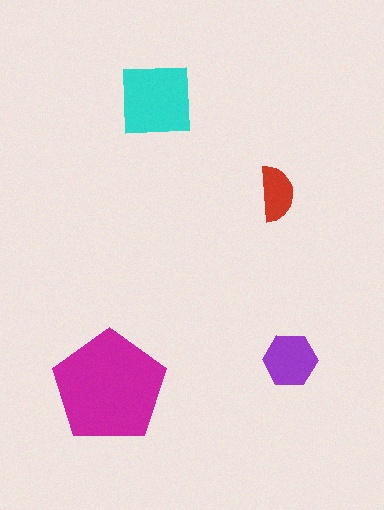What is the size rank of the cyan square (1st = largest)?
2nd.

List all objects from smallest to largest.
The red semicircle, the purple hexagon, the cyan square, the magenta pentagon.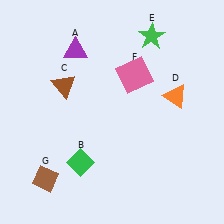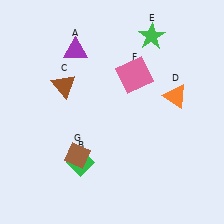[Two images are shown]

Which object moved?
The brown diamond (G) moved right.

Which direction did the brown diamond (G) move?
The brown diamond (G) moved right.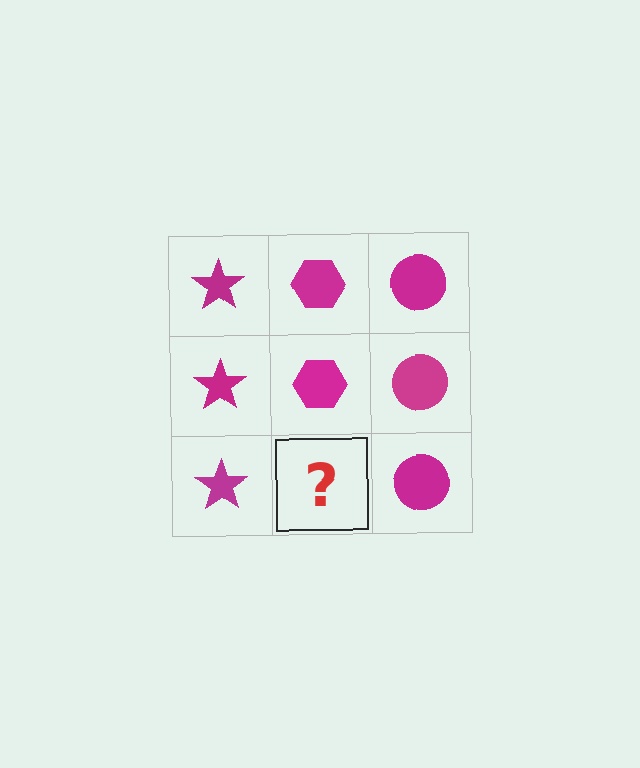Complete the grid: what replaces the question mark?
The question mark should be replaced with a magenta hexagon.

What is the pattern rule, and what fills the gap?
The rule is that each column has a consistent shape. The gap should be filled with a magenta hexagon.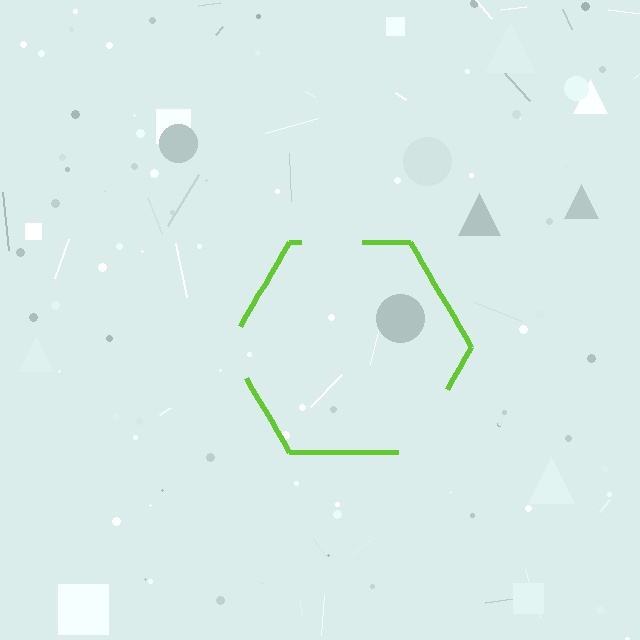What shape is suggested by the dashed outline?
The dashed outline suggests a hexagon.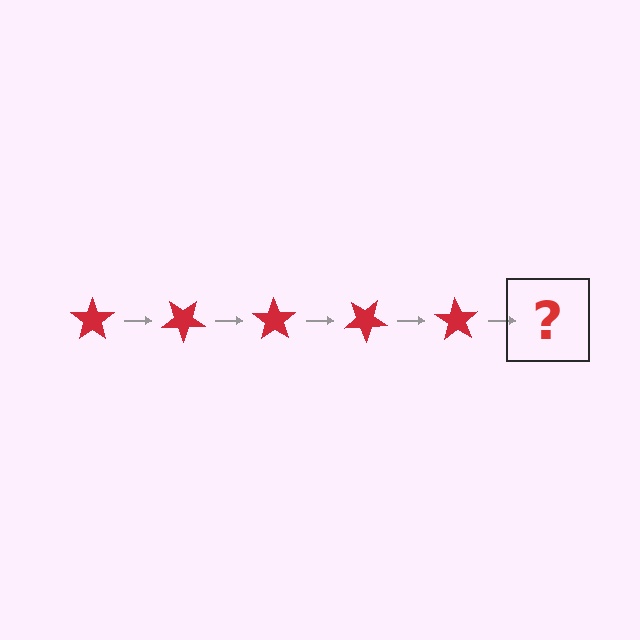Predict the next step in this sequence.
The next step is a red star rotated 175 degrees.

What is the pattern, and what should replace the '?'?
The pattern is that the star rotates 35 degrees each step. The '?' should be a red star rotated 175 degrees.